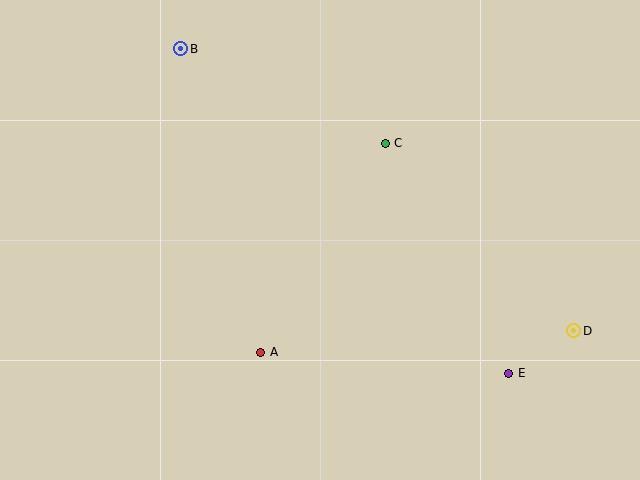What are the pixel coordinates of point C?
Point C is at (385, 143).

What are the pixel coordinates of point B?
Point B is at (180, 49).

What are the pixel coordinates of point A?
Point A is at (261, 352).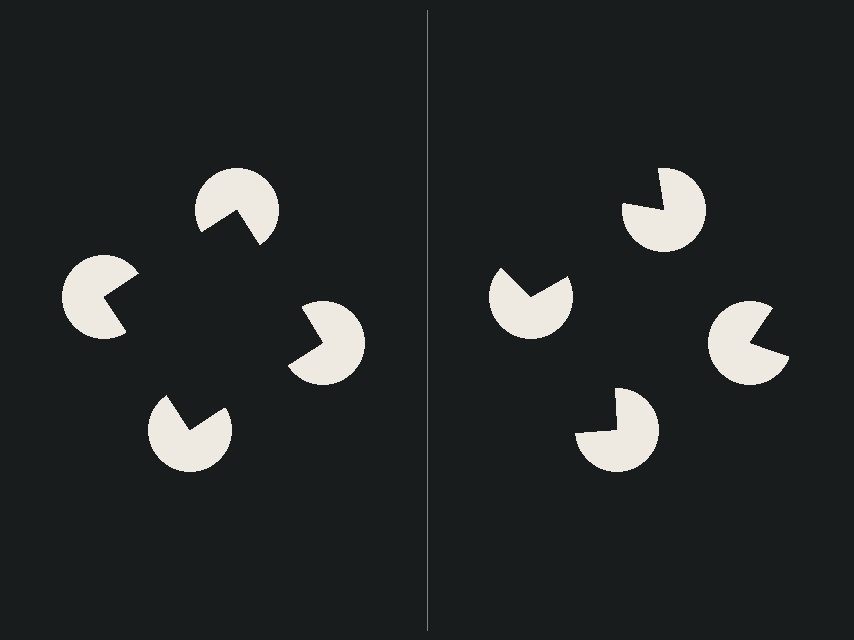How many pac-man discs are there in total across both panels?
8 — 4 on each side.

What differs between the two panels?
The pac-man discs are positioned identically on both sides; only the wedge orientations differ. On the left they align to a square; on the right they are misaligned.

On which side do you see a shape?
An illusory square appears on the left side. On the right side the wedge cuts are rotated, so no coherent shape forms.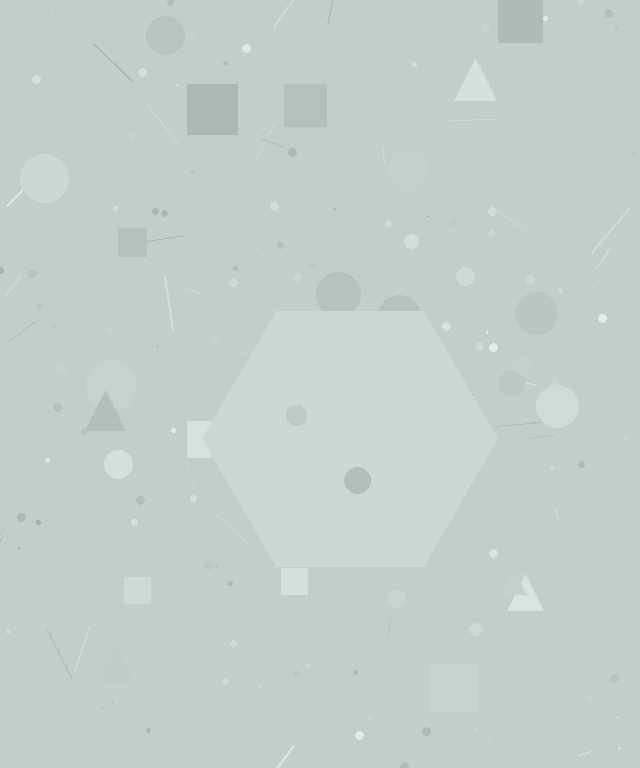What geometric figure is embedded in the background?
A hexagon is embedded in the background.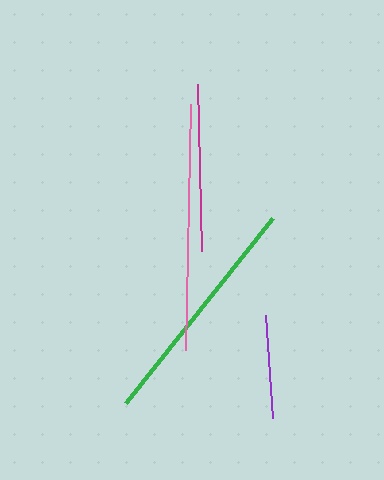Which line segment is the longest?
The pink line is the longest at approximately 246 pixels.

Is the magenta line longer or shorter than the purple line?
The magenta line is longer than the purple line.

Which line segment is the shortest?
The purple line is the shortest at approximately 103 pixels.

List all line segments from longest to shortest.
From longest to shortest: pink, green, magenta, purple.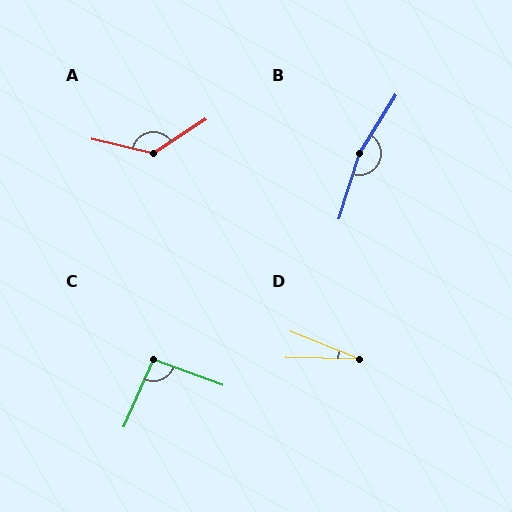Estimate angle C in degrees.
Approximately 93 degrees.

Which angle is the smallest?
D, at approximately 20 degrees.